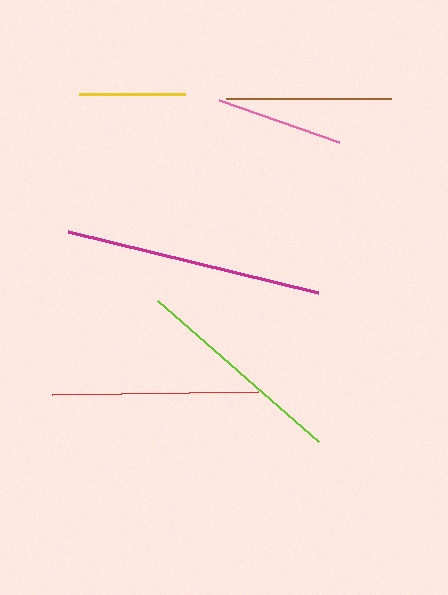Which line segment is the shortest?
The yellow line is the shortest at approximately 106 pixels.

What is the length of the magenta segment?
The magenta segment is approximately 257 pixels long.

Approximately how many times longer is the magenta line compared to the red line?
The magenta line is approximately 1.3 times the length of the red line.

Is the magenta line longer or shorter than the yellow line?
The magenta line is longer than the yellow line.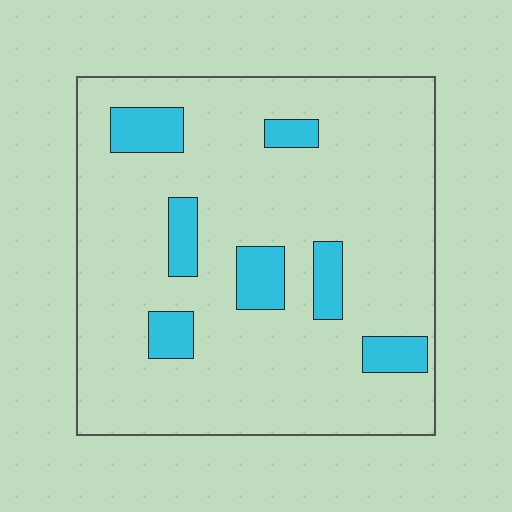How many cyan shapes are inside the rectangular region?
7.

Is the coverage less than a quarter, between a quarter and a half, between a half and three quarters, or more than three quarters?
Less than a quarter.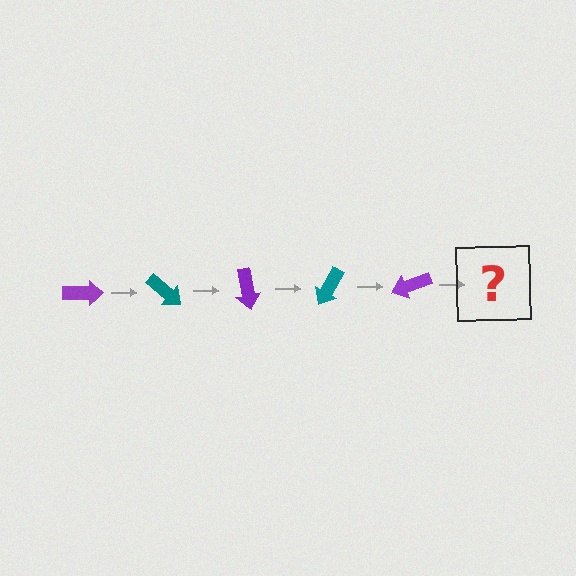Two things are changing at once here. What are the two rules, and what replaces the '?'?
The two rules are that it rotates 40 degrees each step and the color cycles through purple and teal. The '?' should be a teal arrow, rotated 200 degrees from the start.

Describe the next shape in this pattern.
It should be a teal arrow, rotated 200 degrees from the start.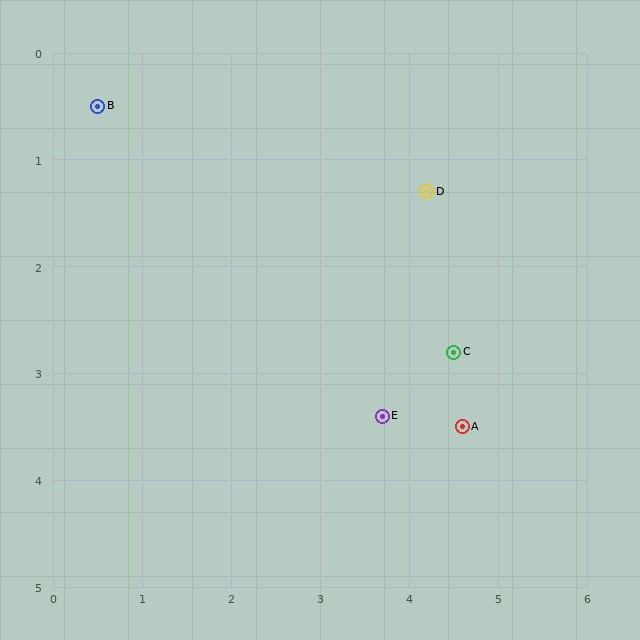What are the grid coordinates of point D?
Point D is at approximately (4.2, 1.3).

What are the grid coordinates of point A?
Point A is at approximately (4.6, 3.5).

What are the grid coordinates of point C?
Point C is at approximately (4.5, 2.8).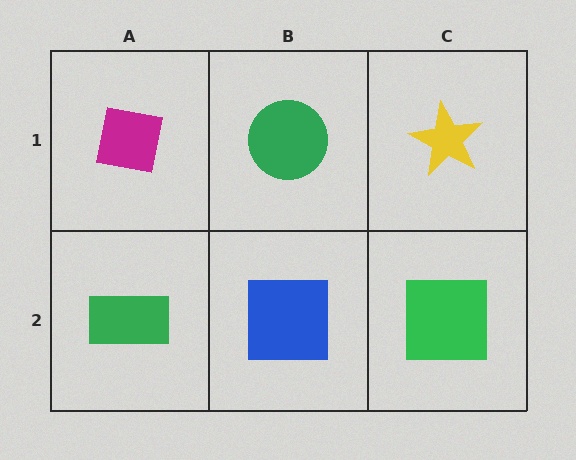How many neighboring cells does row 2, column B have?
3.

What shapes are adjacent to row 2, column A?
A magenta square (row 1, column A), a blue square (row 2, column B).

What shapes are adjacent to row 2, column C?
A yellow star (row 1, column C), a blue square (row 2, column B).